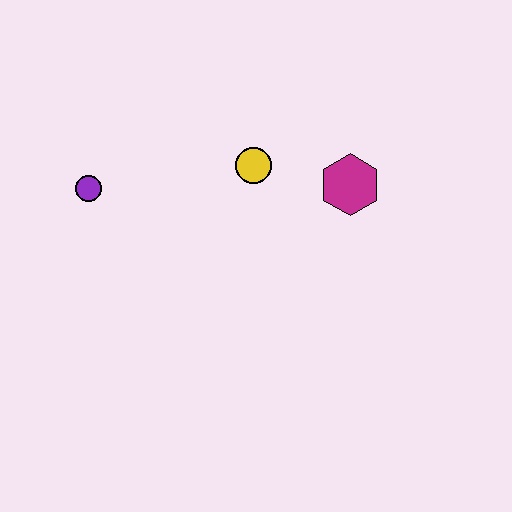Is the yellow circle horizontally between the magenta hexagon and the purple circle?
Yes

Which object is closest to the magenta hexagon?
The yellow circle is closest to the magenta hexagon.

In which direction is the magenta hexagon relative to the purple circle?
The magenta hexagon is to the right of the purple circle.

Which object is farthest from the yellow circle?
The purple circle is farthest from the yellow circle.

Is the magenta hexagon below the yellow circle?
Yes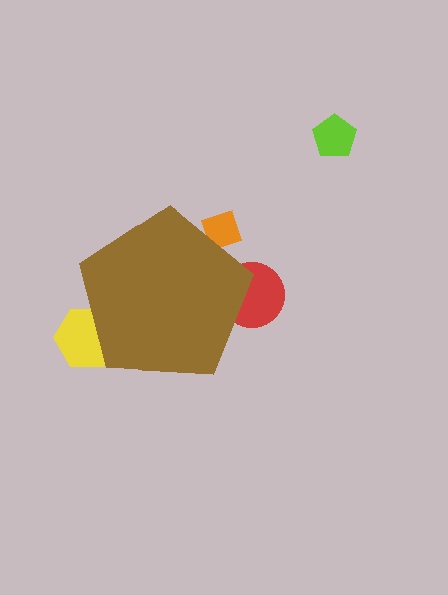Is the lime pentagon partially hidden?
No, the lime pentagon is fully visible.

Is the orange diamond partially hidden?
Yes, the orange diamond is partially hidden behind the brown pentagon.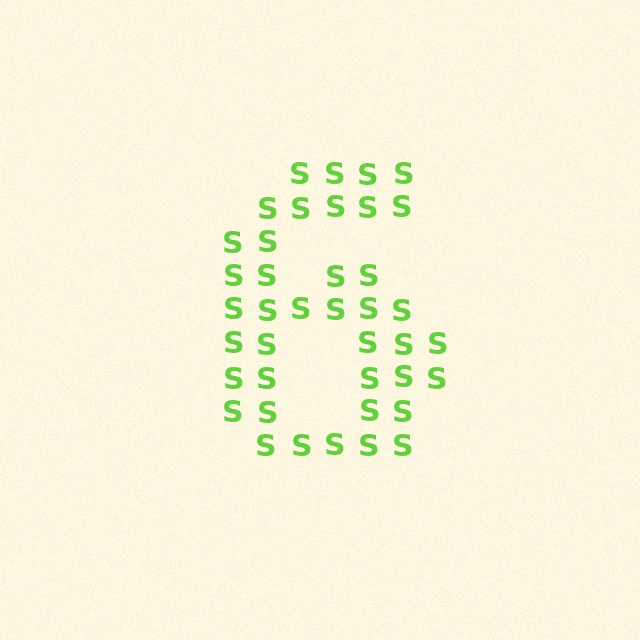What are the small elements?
The small elements are letter S's.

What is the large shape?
The large shape is the digit 6.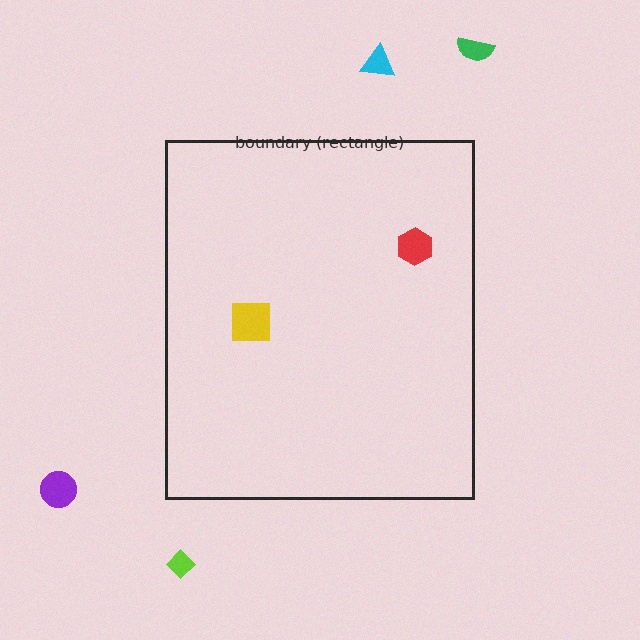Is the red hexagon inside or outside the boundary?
Inside.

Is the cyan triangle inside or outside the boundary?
Outside.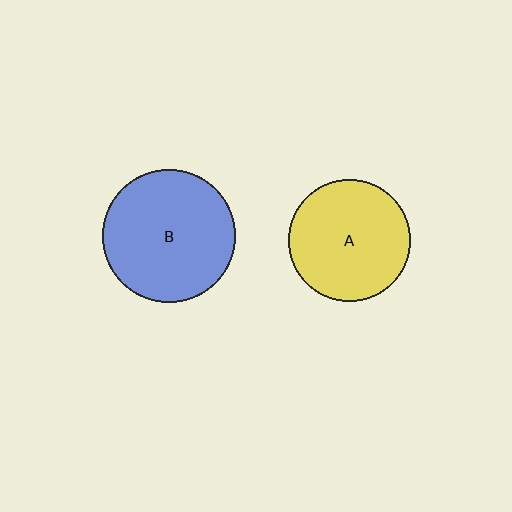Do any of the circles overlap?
No, none of the circles overlap.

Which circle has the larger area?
Circle B (blue).